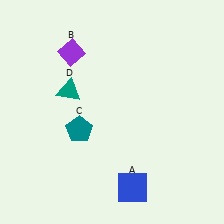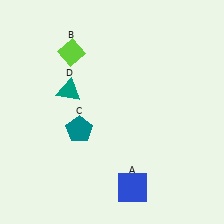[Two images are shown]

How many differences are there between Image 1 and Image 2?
There is 1 difference between the two images.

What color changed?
The diamond (B) changed from purple in Image 1 to lime in Image 2.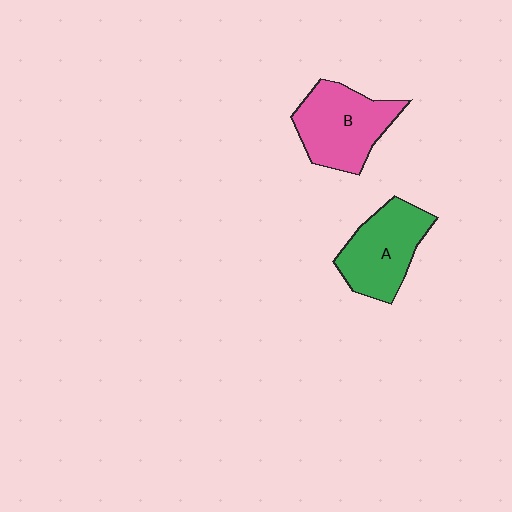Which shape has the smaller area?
Shape A (green).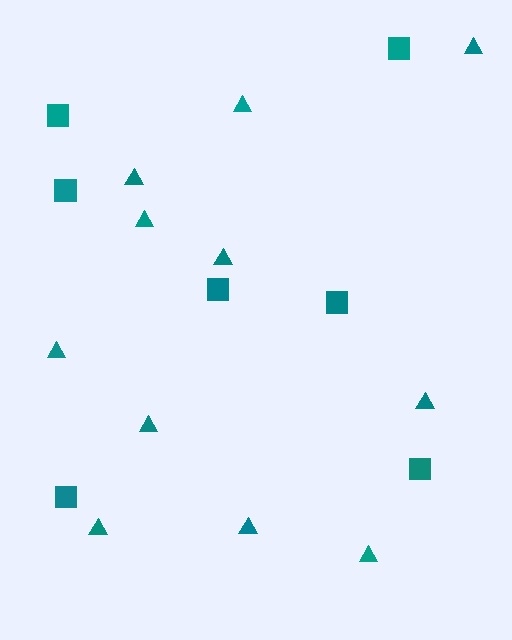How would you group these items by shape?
There are 2 groups: one group of squares (7) and one group of triangles (11).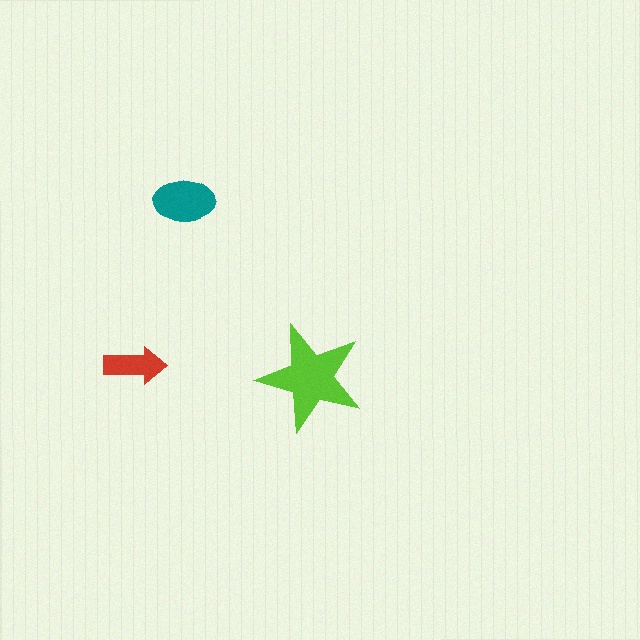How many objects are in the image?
There are 3 objects in the image.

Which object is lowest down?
The lime star is bottommost.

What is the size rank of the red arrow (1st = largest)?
3rd.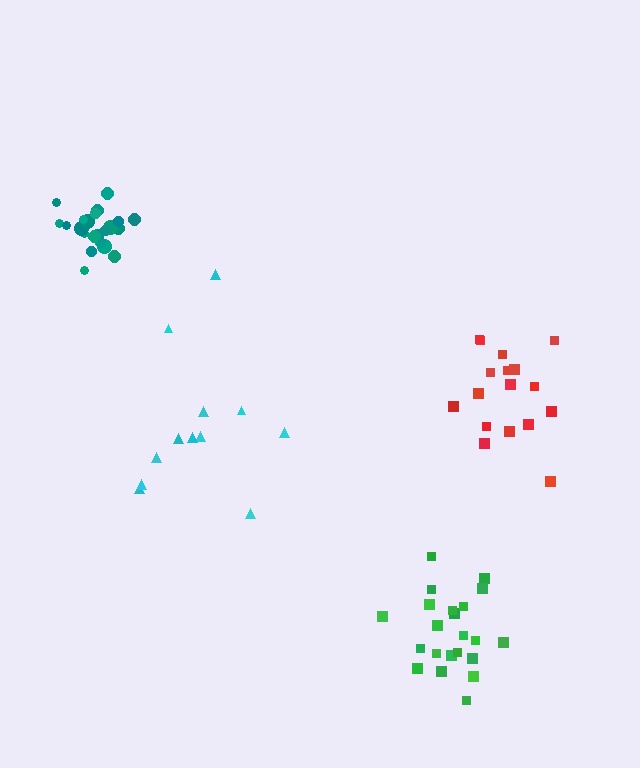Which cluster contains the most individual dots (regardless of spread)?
Teal (22).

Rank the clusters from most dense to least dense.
teal, green, red, cyan.